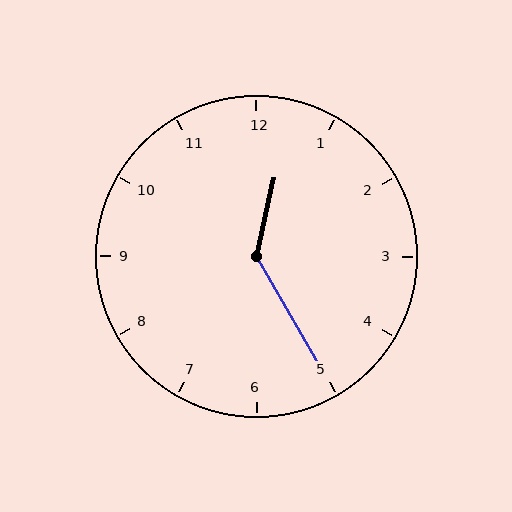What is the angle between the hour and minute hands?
Approximately 138 degrees.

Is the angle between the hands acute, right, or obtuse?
It is obtuse.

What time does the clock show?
12:25.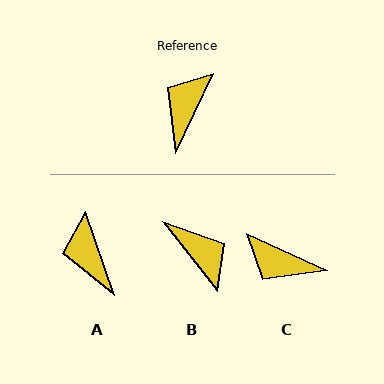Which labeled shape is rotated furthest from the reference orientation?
B, about 116 degrees away.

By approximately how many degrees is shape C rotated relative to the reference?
Approximately 92 degrees counter-clockwise.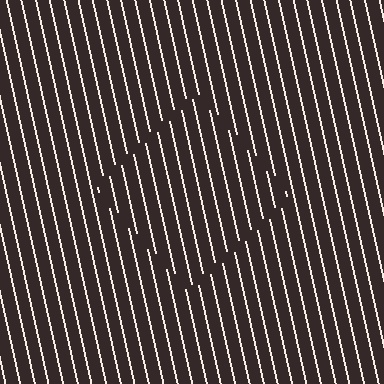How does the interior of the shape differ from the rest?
The interior of the shape contains the same grating, shifted by half a period — the contour is defined by the phase discontinuity where line-ends from the inner and outer gratings abut.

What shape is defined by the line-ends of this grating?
An illusory square. The interior of the shape contains the same grating, shifted by half a period — the contour is defined by the phase discontinuity where line-ends from the inner and outer gratings abut.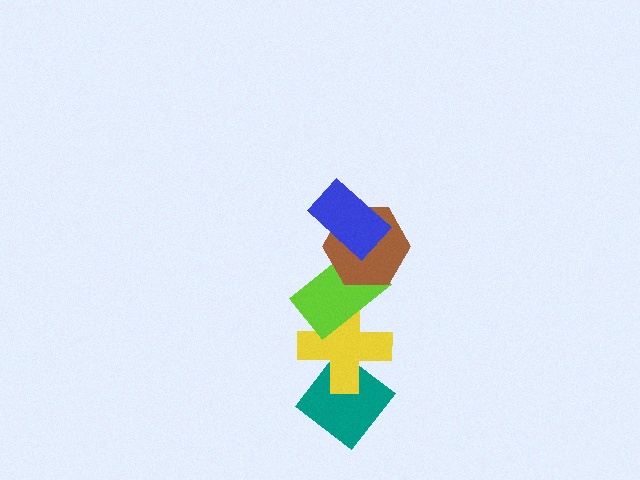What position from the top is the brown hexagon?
The brown hexagon is 2nd from the top.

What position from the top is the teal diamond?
The teal diamond is 5th from the top.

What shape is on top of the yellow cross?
The lime rectangle is on top of the yellow cross.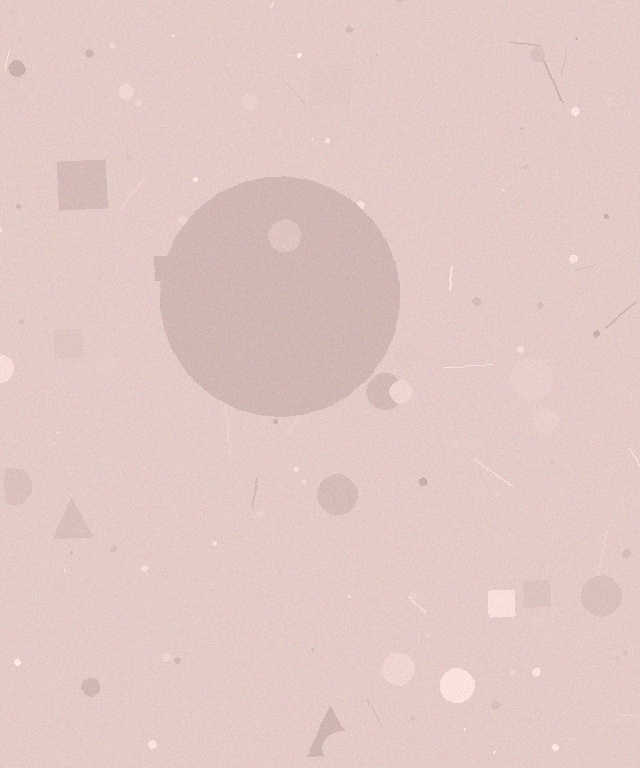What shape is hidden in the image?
A circle is hidden in the image.